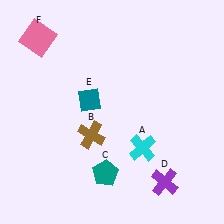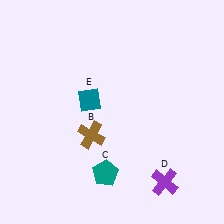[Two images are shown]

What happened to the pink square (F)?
The pink square (F) was removed in Image 2. It was in the top-left area of Image 1.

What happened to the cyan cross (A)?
The cyan cross (A) was removed in Image 2. It was in the bottom-right area of Image 1.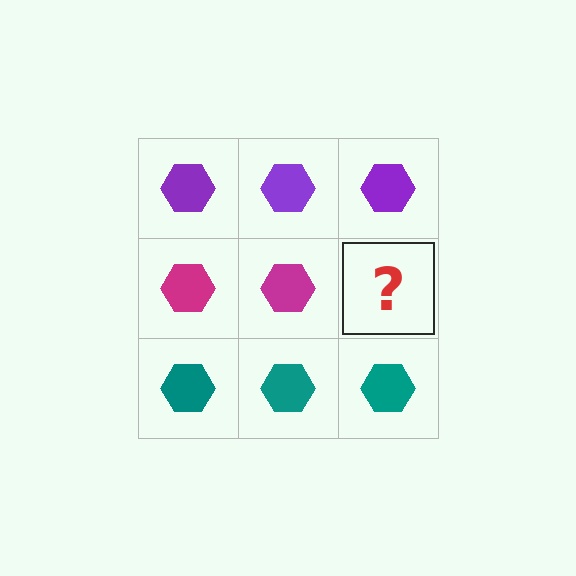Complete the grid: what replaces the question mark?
The question mark should be replaced with a magenta hexagon.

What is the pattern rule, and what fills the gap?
The rule is that each row has a consistent color. The gap should be filled with a magenta hexagon.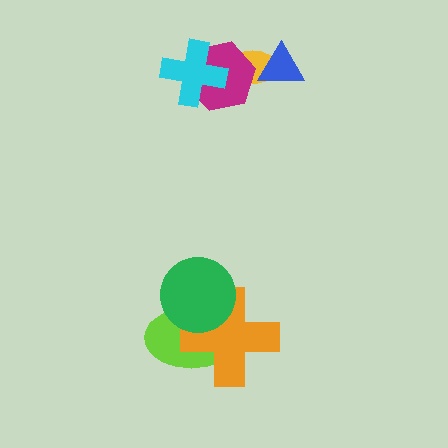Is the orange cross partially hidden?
Yes, it is partially covered by another shape.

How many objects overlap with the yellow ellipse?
2 objects overlap with the yellow ellipse.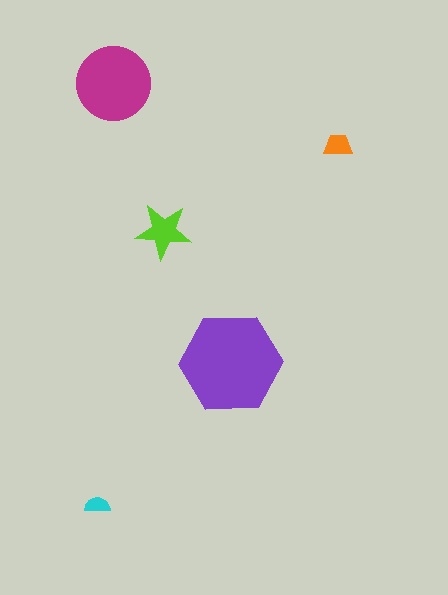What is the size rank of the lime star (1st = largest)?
3rd.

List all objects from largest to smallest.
The purple hexagon, the magenta circle, the lime star, the orange trapezoid, the cyan semicircle.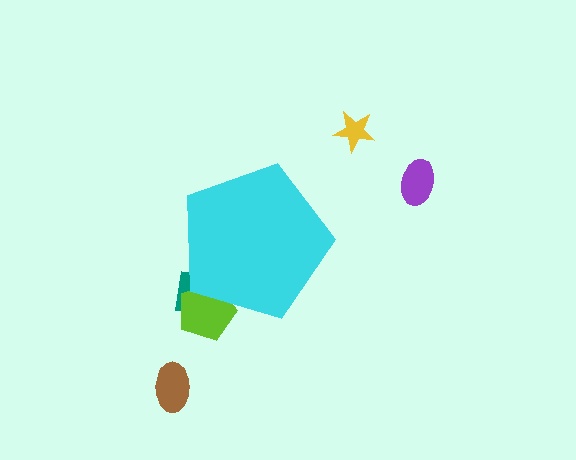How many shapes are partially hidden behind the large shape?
2 shapes are partially hidden.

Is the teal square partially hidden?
Yes, the teal square is partially hidden behind the cyan pentagon.